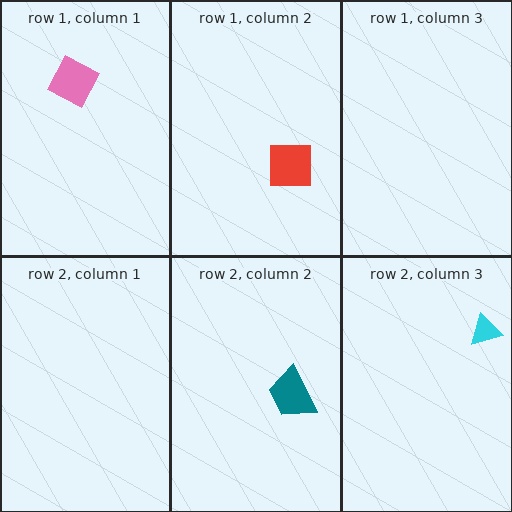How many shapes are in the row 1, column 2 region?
1.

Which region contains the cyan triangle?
The row 2, column 3 region.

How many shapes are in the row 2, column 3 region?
1.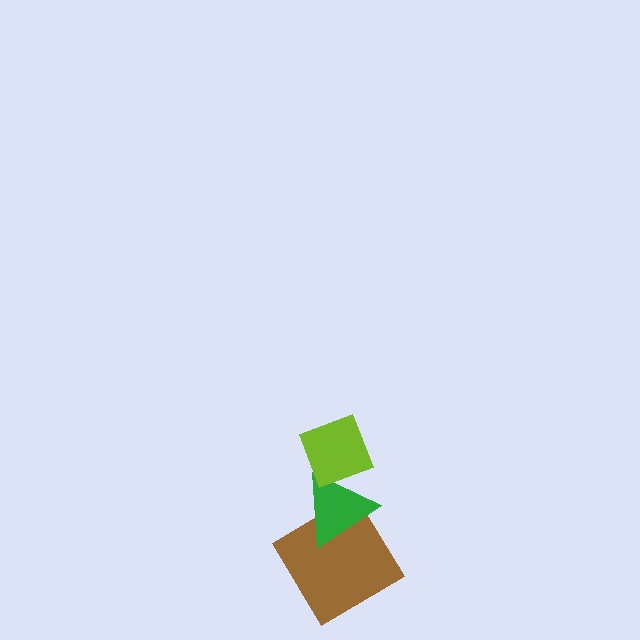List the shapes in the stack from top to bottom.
From top to bottom: the lime diamond, the green triangle, the brown diamond.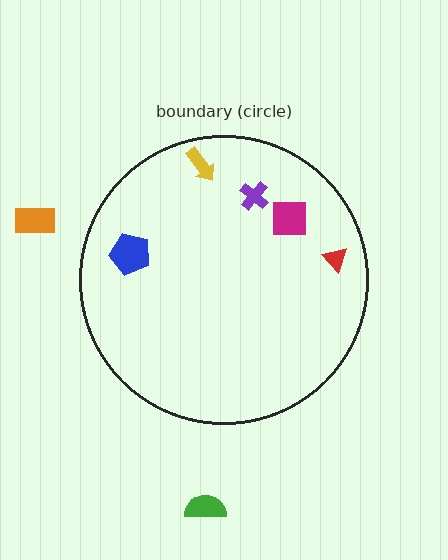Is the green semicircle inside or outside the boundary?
Outside.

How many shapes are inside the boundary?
5 inside, 2 outside.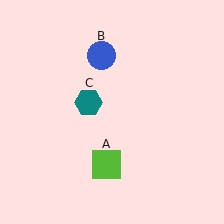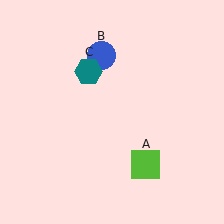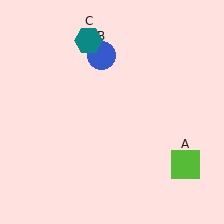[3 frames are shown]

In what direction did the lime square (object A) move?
The lime square (object A) moved right.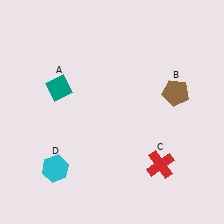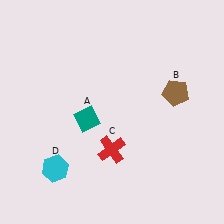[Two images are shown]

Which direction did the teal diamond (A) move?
The teal diamond (A) moved down.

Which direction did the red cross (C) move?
The red cross (C) moved left.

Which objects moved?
The objects that moved are: the teal diamond (A), the red cross (C).